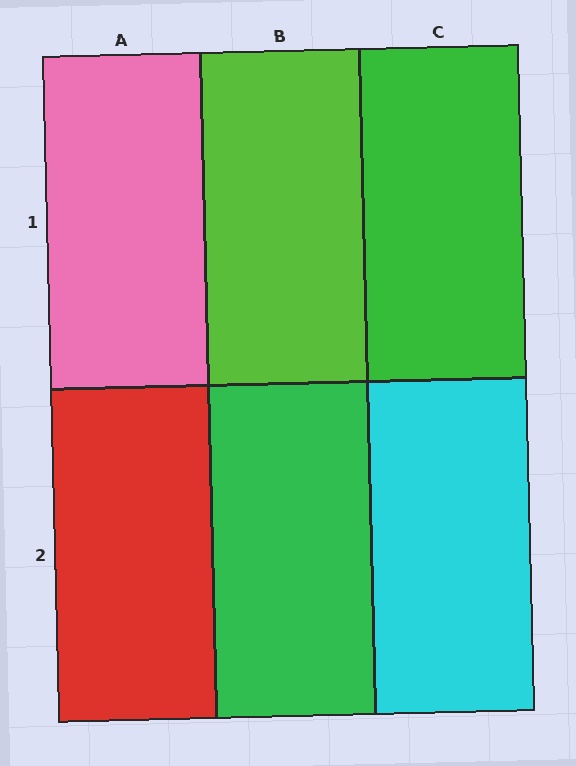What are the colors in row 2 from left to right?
Red, green, cyan.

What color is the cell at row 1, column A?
Pink.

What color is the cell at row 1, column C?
Green.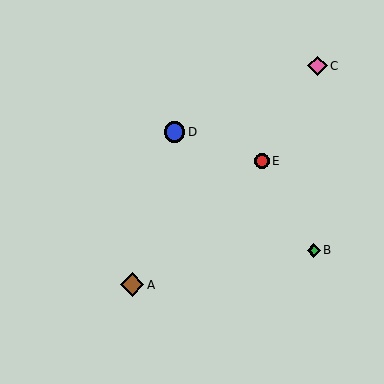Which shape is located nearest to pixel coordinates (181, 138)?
The blue circle (labeled D) at (175, 132) is nearest to that location.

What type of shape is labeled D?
Shape D is a blue circle.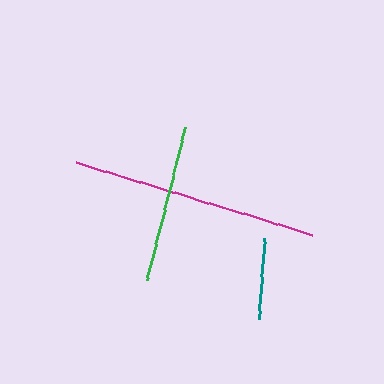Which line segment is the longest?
The magenta line is the longest at approximately 248 pixels.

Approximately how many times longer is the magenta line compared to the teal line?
The magenta line is approximately 3.1 times the length of the teal line.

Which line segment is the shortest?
The teal line is the shortest at approximately 81 pixels.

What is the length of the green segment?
The green segment is approximately 159 pixels long.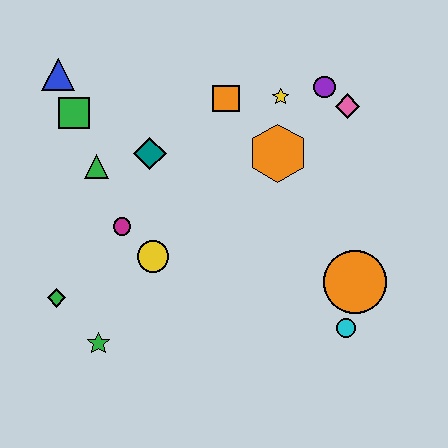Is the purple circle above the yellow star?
Yes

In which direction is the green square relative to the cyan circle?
The green square is to the left of the cyan circle.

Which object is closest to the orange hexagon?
The yellow star is closest to the orange hexagon.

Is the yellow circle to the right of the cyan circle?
No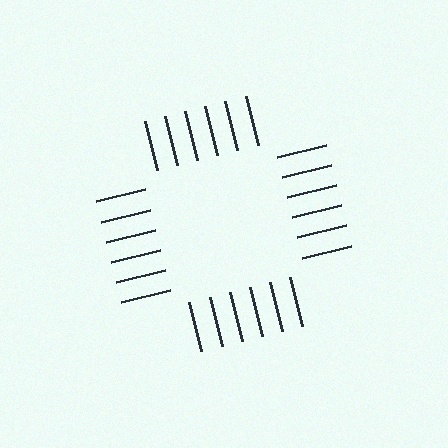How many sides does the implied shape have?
4 sides — the line-ends trace a square.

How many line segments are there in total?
24 — 6 along each of the 4 edges.